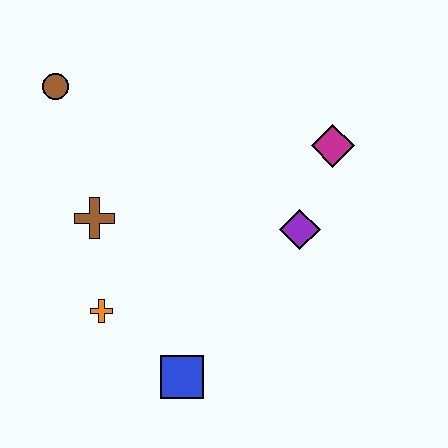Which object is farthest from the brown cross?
The magenta diamond is farthest from the brown cross.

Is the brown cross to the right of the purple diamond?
No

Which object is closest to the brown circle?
The brown cross is closest to the brown circle.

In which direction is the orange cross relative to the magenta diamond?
The orange cross is to the left of the magenta diamond.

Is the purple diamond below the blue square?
No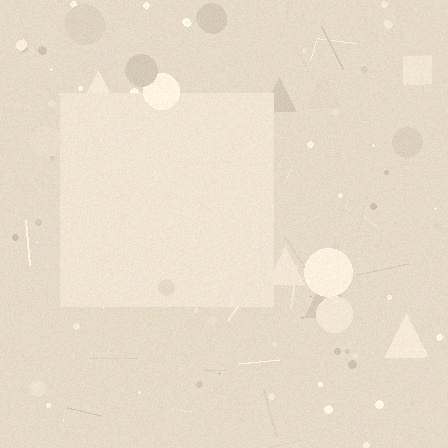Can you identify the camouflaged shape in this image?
The camouflaged shape is a square.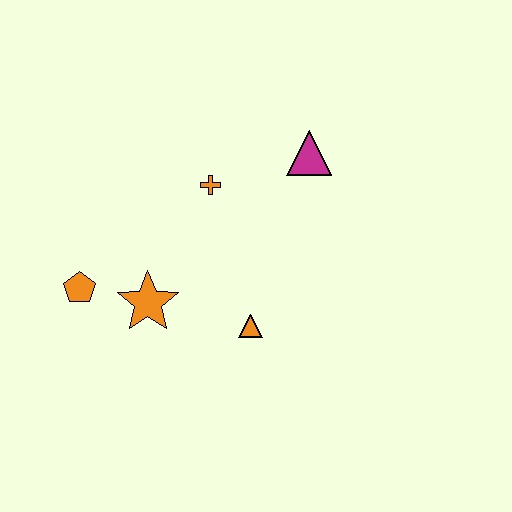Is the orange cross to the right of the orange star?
Yes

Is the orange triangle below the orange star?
Yes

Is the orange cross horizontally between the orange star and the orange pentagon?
No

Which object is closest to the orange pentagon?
The orange star is closest to the orange pentagon.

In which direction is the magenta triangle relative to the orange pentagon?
The magenta triangle is to the right of the orange pentagon.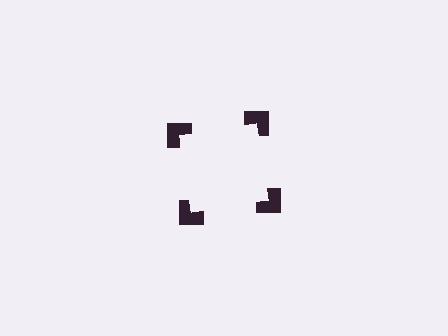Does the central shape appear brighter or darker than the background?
It typically appears slightly brighter than the background, even though no actual brightness change is drawn.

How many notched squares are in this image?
There are 4 — one at each vertex of the illusory square.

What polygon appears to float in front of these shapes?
An illusory square — its edges are inferred from the aligned wedge cuts in the notched squares, not physically drawn.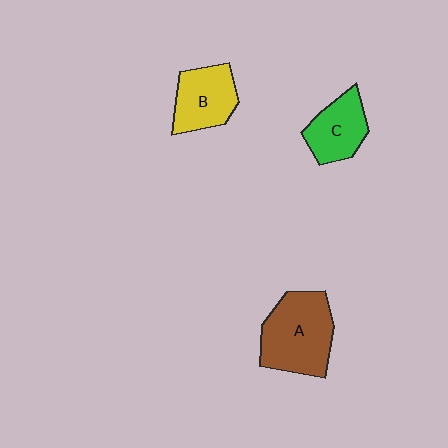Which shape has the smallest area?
Shape C (green).